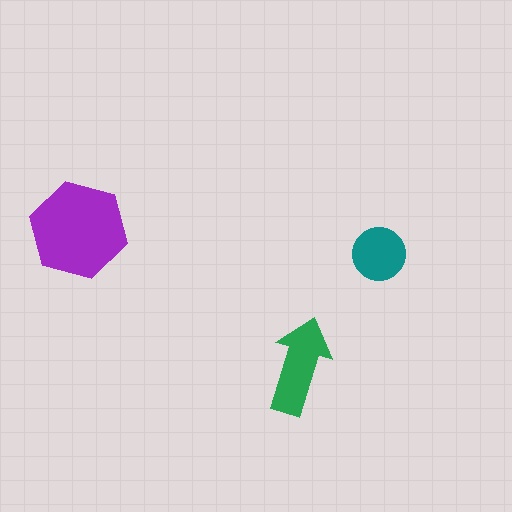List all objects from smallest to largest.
The teal circle, the green arrow, the purple hexagon.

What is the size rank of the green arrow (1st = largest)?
2nd.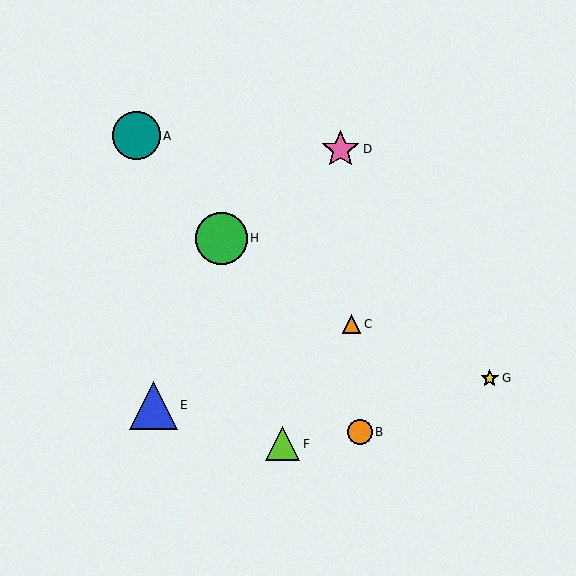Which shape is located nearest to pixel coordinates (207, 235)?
The green circle (labeled H) at (221, 238) is nearest to that location.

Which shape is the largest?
The green circle (labeled H) is the largest.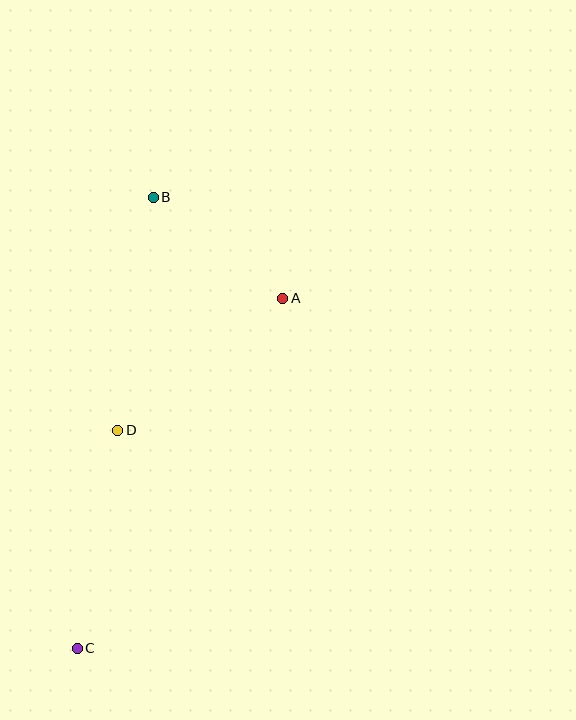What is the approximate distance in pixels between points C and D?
The distance between C and D is approximately 221 pixels.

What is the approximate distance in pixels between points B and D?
The distance between B and D is approximately 236 pixels.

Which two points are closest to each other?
Points A and B are closest to each other.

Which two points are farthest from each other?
Points B and C are farthest from each other.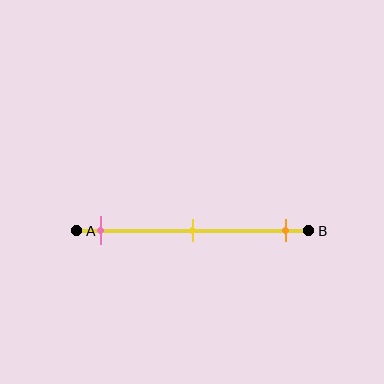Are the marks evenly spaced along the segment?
Yes, the marks are approximately evenly spaced.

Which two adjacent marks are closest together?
The pink and yellow marks are the closest adjacent pair.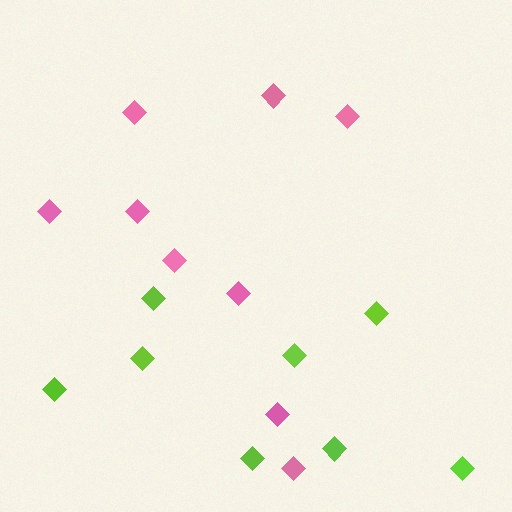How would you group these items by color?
There are 2 groups: one group of pink diamonds (9) and one group of lime diamonds (8).